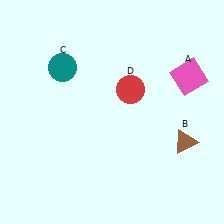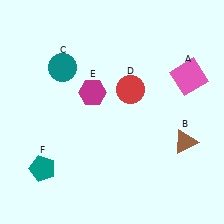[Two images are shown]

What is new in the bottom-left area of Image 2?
A teal pentagon (F) was added in the bottom-left area of Image 2.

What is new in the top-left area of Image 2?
A magenta hexagon (E) was added in the top-left area of Image 2.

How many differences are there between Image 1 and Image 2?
There are 2 differences between the two images.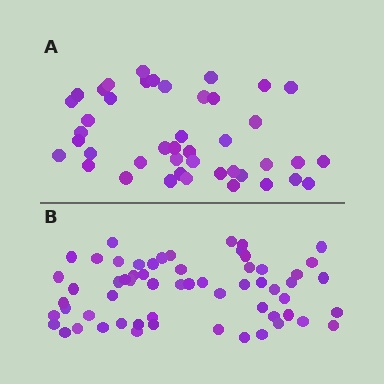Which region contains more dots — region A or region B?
Region B (the bottom region) has more dots.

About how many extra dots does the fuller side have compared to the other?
Region B has approximately 15 more dots than region A.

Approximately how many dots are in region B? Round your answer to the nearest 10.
About 60 dots.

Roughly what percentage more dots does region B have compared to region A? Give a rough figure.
About 40% more.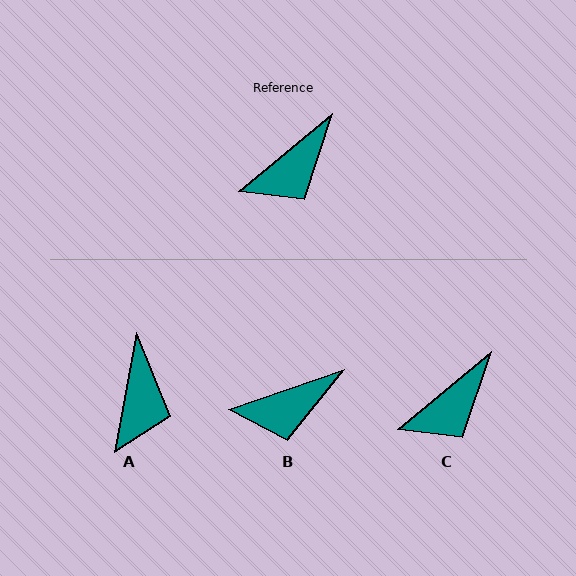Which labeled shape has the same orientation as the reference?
C.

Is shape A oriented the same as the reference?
No, it is off by about 40 degrees.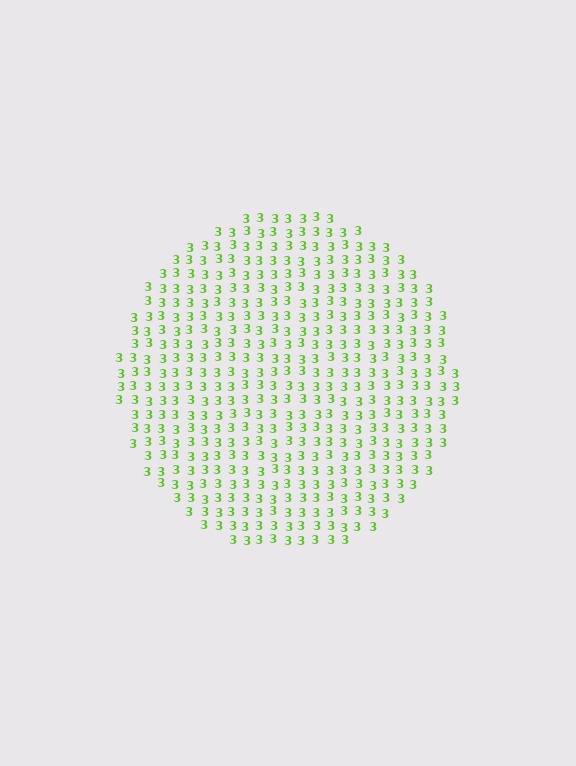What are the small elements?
The small elements are digit 3's.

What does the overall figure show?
The overall figure shows a circle.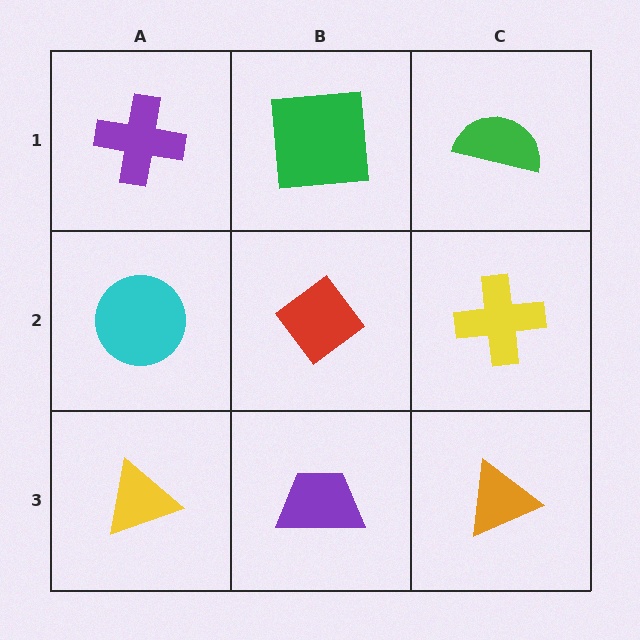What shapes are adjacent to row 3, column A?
A cyan circle (row 2, column A), a purple trapezoid (row 3, column B).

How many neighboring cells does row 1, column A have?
2.